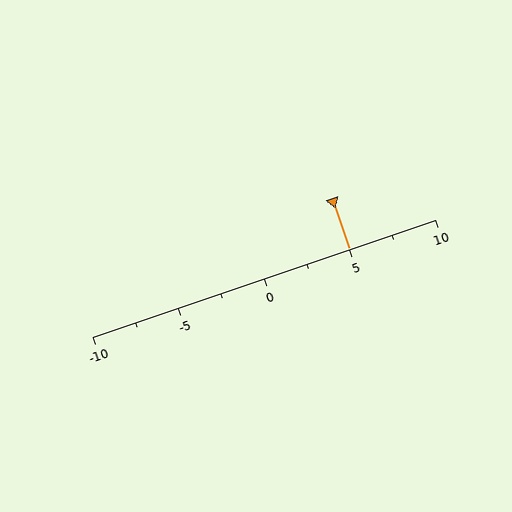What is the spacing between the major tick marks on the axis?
The major ticks are spaced 5 apart.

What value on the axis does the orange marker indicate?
The marker indicates approximately 5.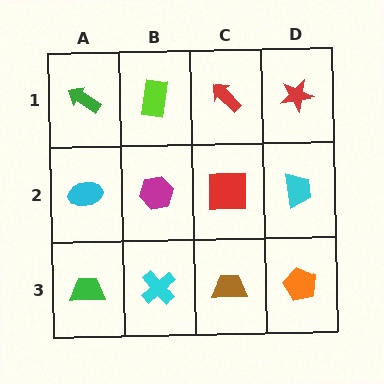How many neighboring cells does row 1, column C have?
3.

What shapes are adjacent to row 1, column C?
A red square (row 2, column C), a lime rectangle (row 1, column B), a red star (row 1, column D).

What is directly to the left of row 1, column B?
A green arrow.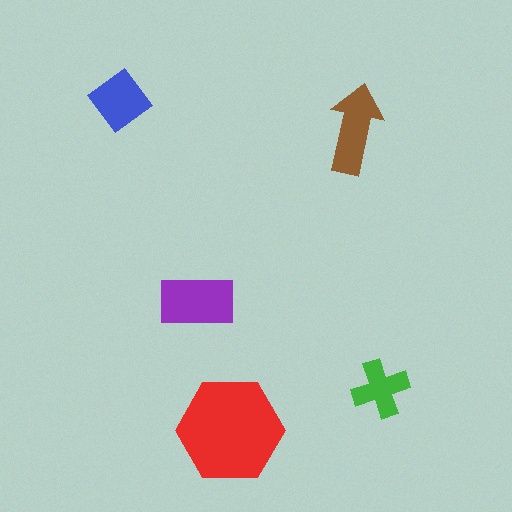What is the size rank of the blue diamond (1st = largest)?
4th.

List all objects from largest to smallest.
The red hexagon, the purple rectangle, the brown arrow, the blue diamond, the green cross.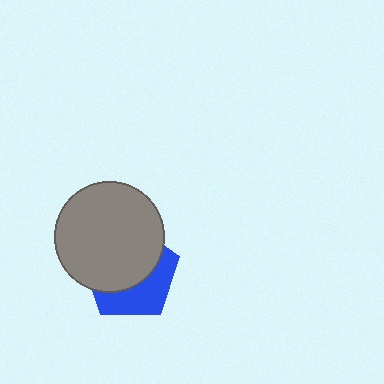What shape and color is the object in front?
The object in front is a gray circle.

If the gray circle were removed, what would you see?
You would see the complete blue pentagon.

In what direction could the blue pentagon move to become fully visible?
The blue pentagon could move toward the lower-right. That would shift it out from behind the gray circle entirely.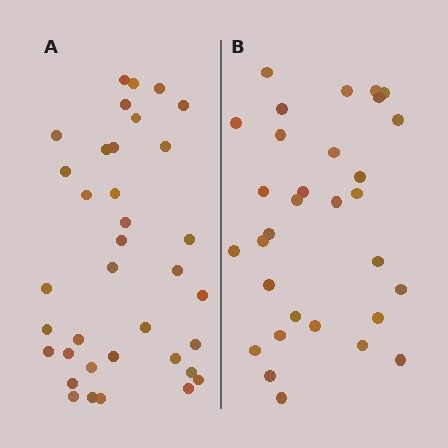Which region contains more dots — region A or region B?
Region A (the left region) has more dots.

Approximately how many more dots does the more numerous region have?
Region A has about 5 more dots than region B.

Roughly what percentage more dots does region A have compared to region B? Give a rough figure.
About 15% more.